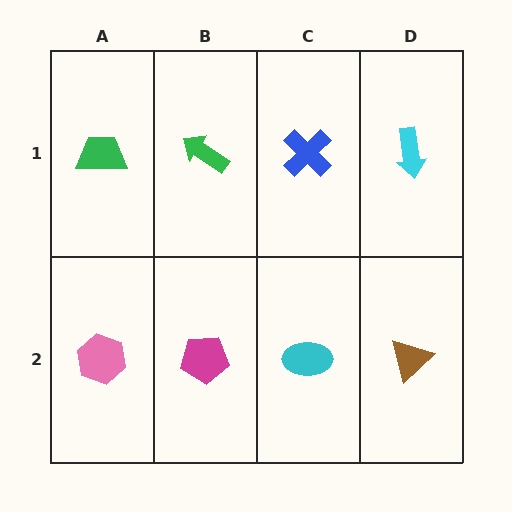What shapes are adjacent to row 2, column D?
A cyan arrow (row 1, column D), a cyan ellipse (row 2, column C).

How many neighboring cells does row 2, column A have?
2.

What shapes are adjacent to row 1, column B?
A magenta pentagon (row 2, column B), a green trapezoid (row 1, column A), a blue cross (row 1, column C).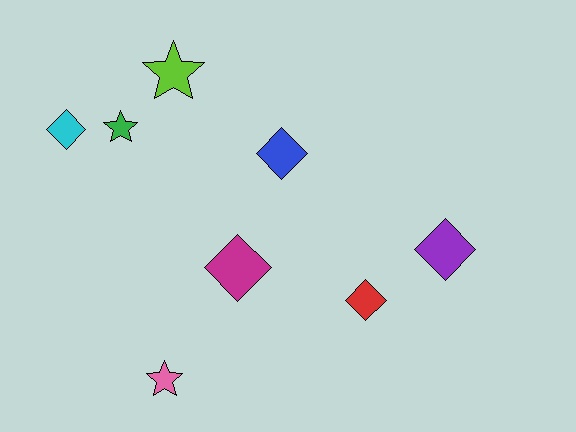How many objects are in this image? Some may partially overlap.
There are 8 objects.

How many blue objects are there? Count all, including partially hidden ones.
There is 1 blue object.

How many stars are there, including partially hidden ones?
There are 3 stars.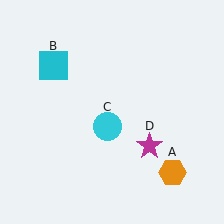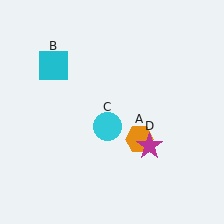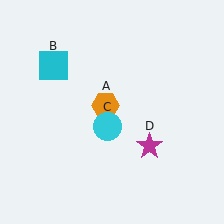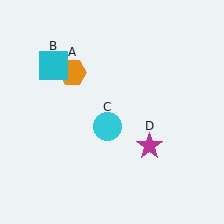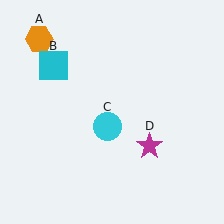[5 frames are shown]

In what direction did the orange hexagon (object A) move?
The orange hexagon (object A) moved up and to the left.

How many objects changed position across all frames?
1 object changed position: orange hexagon (object A).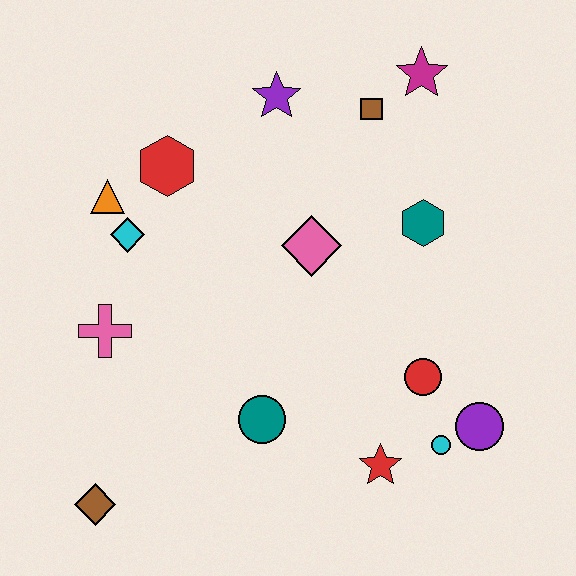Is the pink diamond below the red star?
No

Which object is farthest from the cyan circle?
The orange triangle is farthest from the cyan circle.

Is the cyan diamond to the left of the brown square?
Yes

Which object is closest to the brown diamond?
The pink cross is closest to the brown diamond.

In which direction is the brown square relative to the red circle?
The brown square is above the red circle.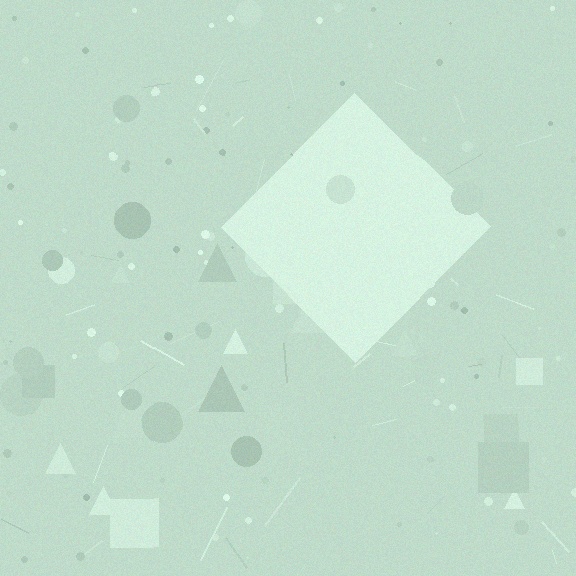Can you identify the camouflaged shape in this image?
The camouflaged shape is a diamond.